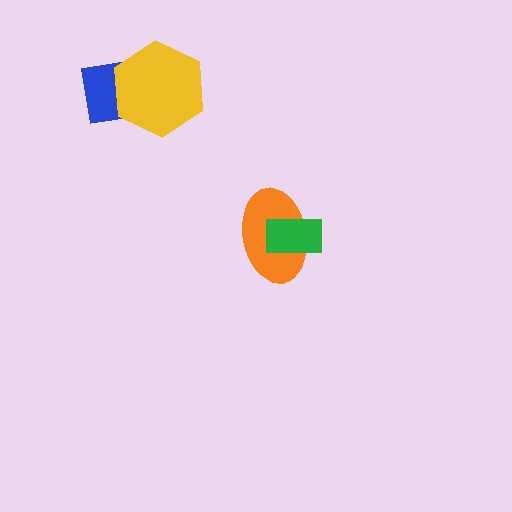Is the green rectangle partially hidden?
No, no other shape covers it.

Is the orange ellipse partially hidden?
Yes, it is partially covered by another shape.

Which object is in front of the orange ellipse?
The green rectangle is in front of the orange ellipse.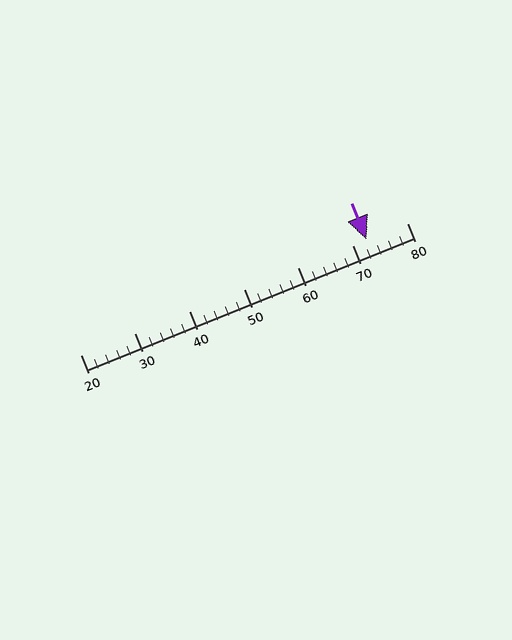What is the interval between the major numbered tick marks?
The major tick marks are spaced 10 units apart.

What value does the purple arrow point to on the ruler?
The purple arrow points to approximately 72.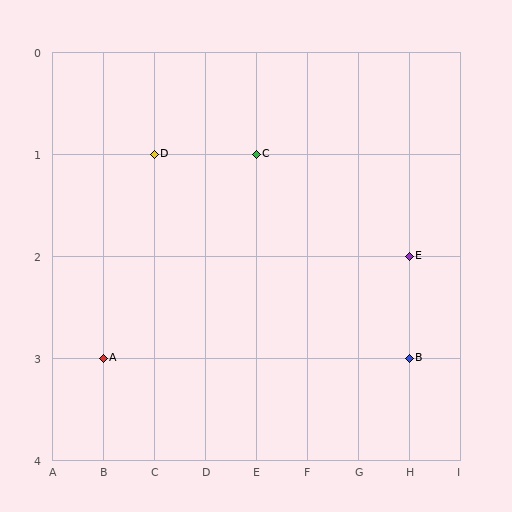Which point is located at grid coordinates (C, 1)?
Point D is at (C, 1).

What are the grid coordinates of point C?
Point C is at grid coordinates (E, 1).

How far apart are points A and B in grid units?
Points A and B are 6 columns apart.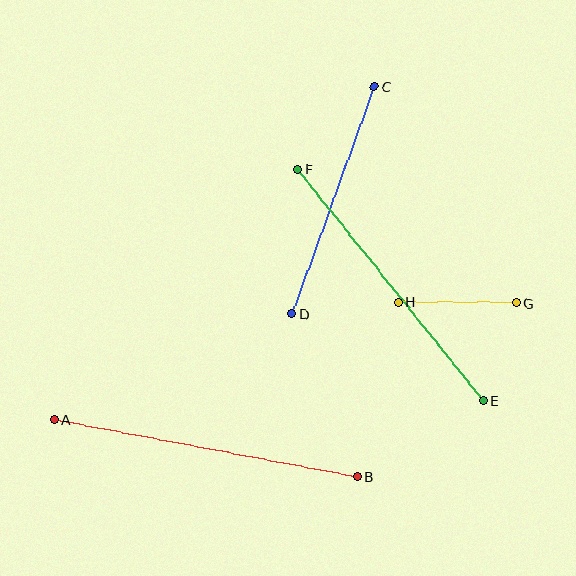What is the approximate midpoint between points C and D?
The midpoint is at approximately (333, 200) pixels.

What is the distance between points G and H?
The distance is approximately 118 pixels.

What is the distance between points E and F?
The distance is approximately 297 pixels.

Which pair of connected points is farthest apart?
Points A and B are farthest apart.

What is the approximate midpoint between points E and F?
The midpoint is at approximately (391, 285) pixels.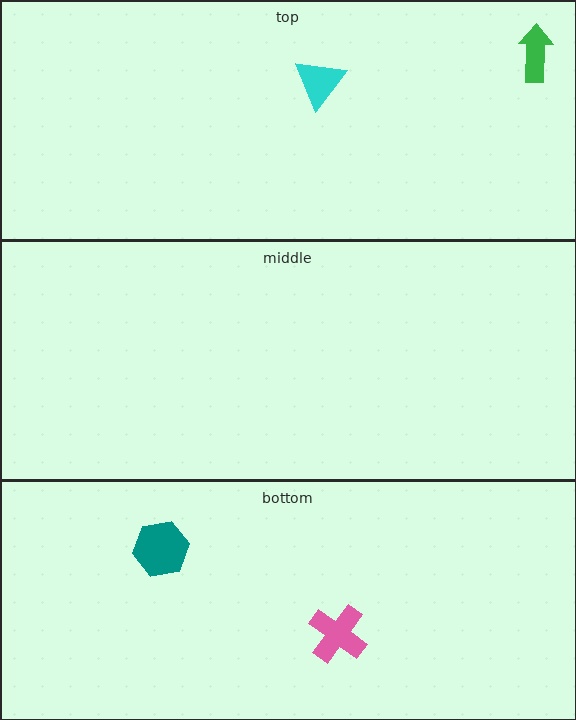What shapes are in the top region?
The green arrow, the cyan triangle.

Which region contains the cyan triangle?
The top region.